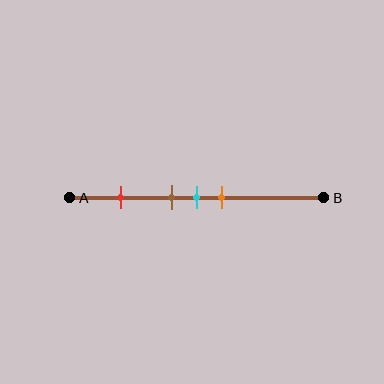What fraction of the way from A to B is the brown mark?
The brown mark is approximately 40% (0.4) of the way from A to B.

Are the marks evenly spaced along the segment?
No, the marks are not evenly spaced.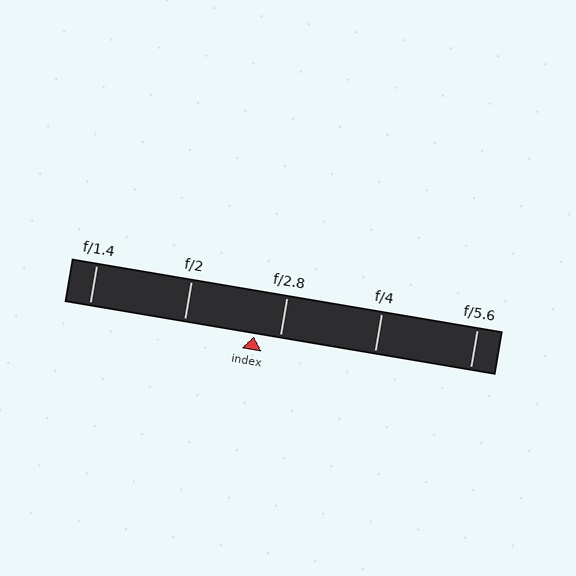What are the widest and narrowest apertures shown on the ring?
The widest aperture shown is f/1.4 and the narrowest is f/5.6.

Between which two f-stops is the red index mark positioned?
The index mark is between f/2 and f/2.8.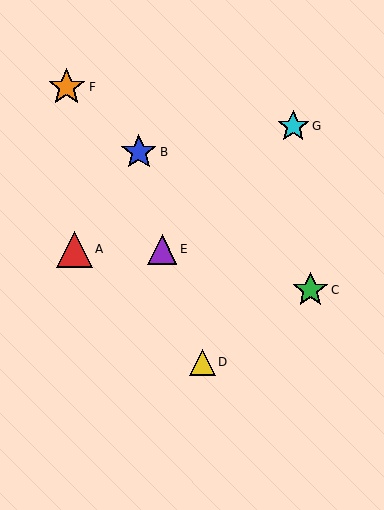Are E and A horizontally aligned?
Yes, both are at y≈249.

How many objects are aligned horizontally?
2 objects (A, E) are aligned horizontally.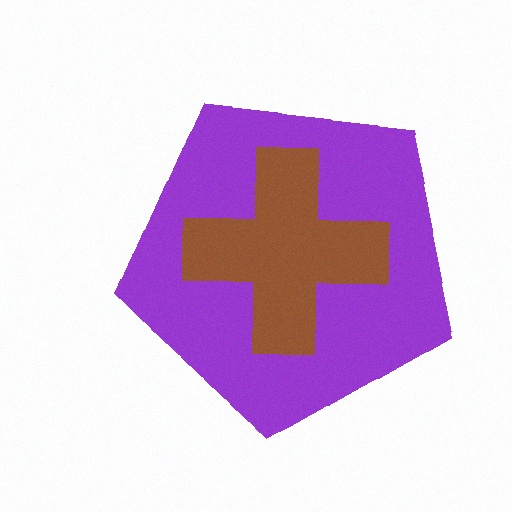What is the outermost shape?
The purple pentagon.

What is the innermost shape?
The brown cross.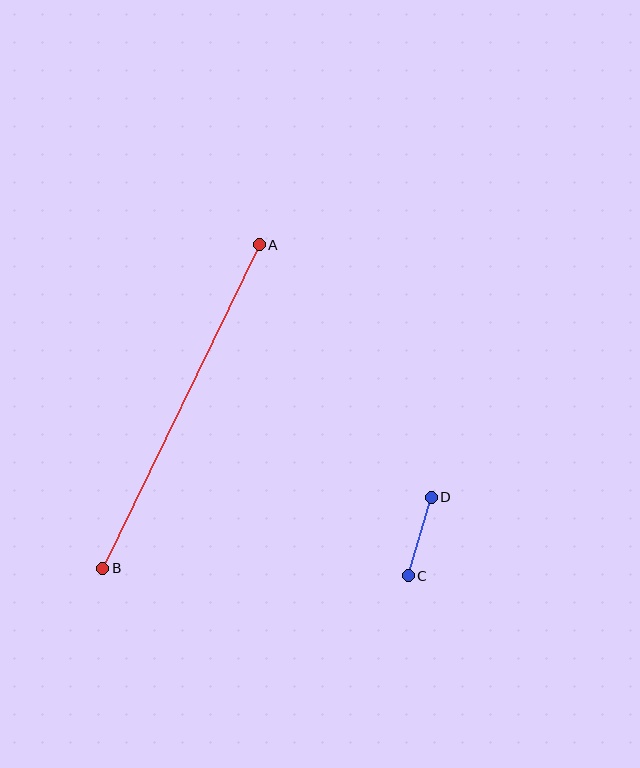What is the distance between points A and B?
The distance is approximately 359 pixels.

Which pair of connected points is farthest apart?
Points A and B are farthest apart.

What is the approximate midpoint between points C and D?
The midpoint is at approximately (420, 537) pixels.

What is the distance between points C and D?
The distance is approximately 82 pixels.